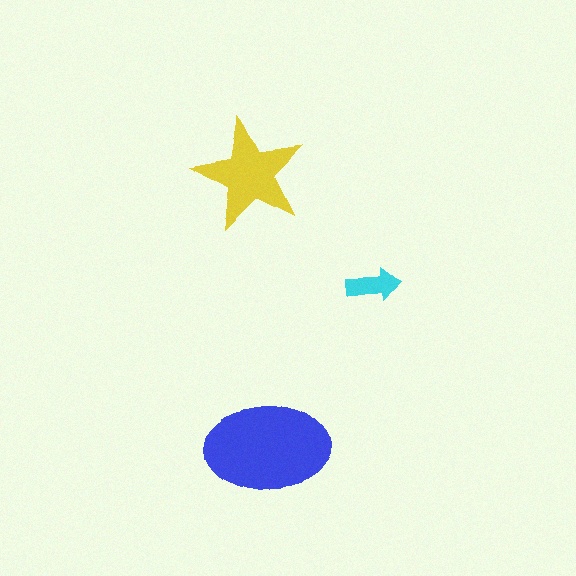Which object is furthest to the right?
The cyan arrow is rightmost.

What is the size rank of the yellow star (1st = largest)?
2nd.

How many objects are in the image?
There are 3 objects in the image.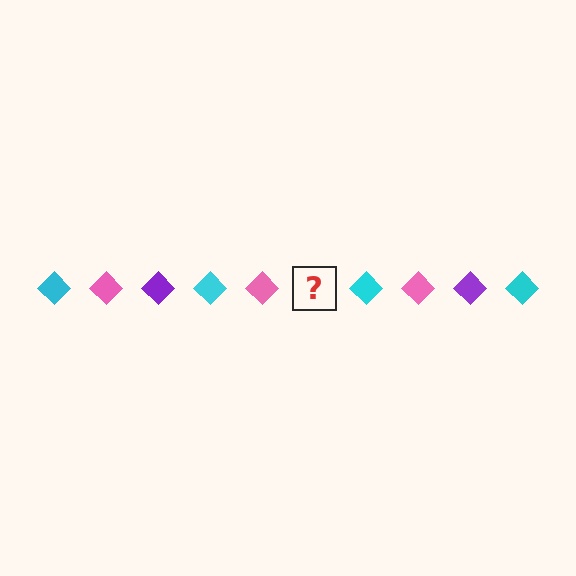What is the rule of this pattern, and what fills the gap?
The rule is that the pattern cycles through cyan, pink, purple diamonds. The gap should be filled with a purple diamond.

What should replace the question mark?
The question mark should be replaced with a purple diamond.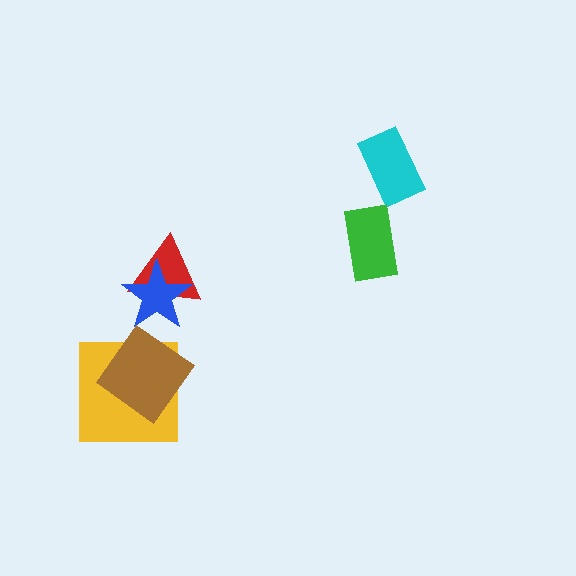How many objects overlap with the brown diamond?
1 object overlaps with the brown diamond.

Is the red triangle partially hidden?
Yes, it is partially covered by another shape.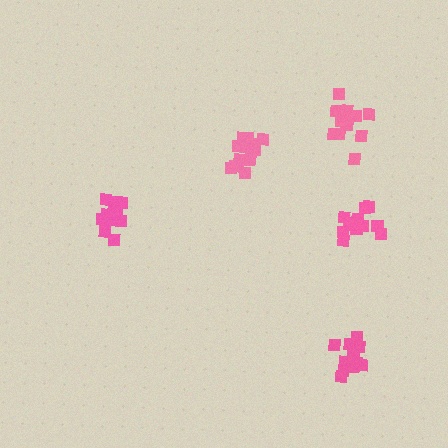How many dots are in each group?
Group 1: 15 dots, Group 2: 14 dots, Group 3: 17 dots, Group 4: 13 dots, Group 5: 15 dots (74 total).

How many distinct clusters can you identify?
There are 5 distinct clusters.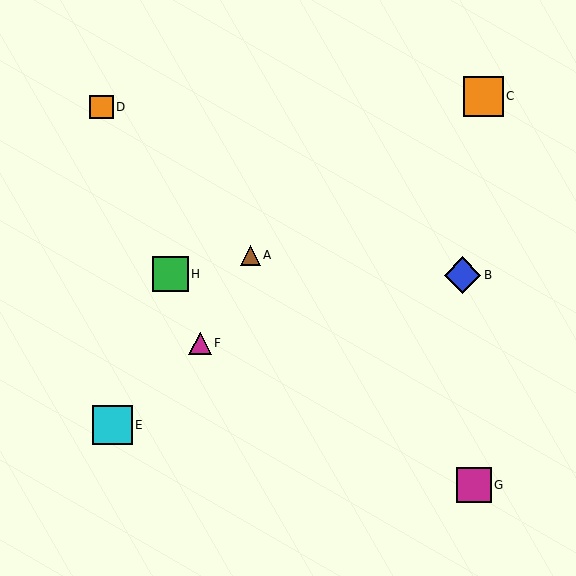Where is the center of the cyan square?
The center of the cyan square is at (112, 425).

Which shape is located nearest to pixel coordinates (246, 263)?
The brown triangle (labeled A) at (250, 255) is nearest to that location.